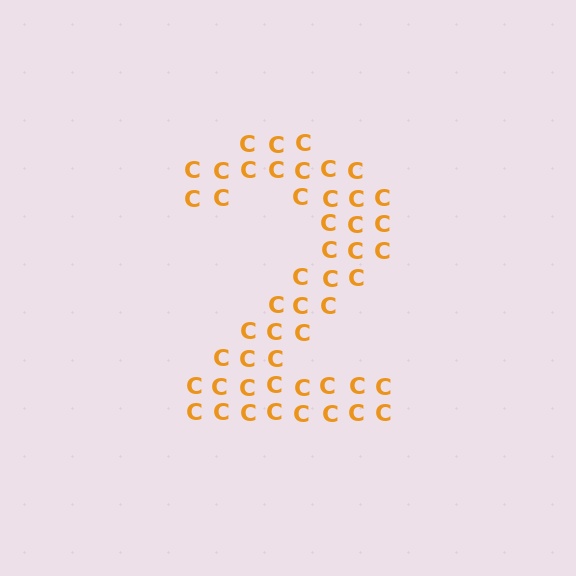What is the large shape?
The large shape is the digit 2.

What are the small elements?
The small elements are letter C's.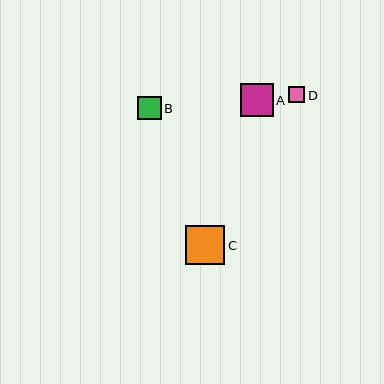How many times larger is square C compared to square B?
Square C is approximately 1.7 times the size of square B.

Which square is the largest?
Square C is the largest with a size of approximately 39 pixels.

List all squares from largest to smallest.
From largest to smallest: C, A, B, D.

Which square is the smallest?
Square D is the smallest with a size of approximately 16 pixels.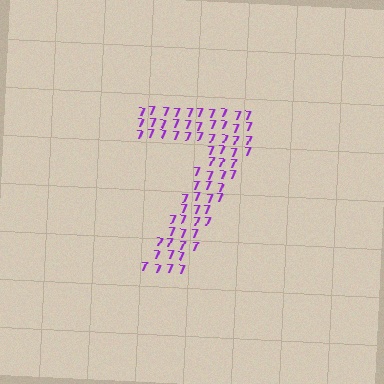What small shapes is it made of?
It is made of small digit 7's.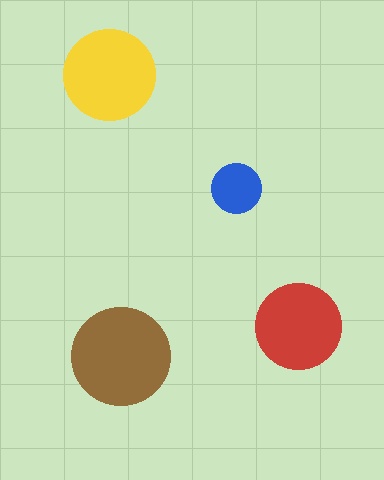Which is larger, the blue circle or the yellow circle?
The yellow one.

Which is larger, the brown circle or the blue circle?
The brown one.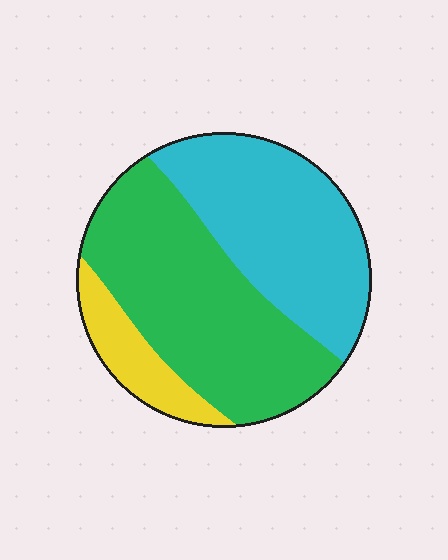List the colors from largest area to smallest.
From largest to smallest: green, cyan, yellow.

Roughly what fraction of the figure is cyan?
Cyan covers about 40% of the figure.